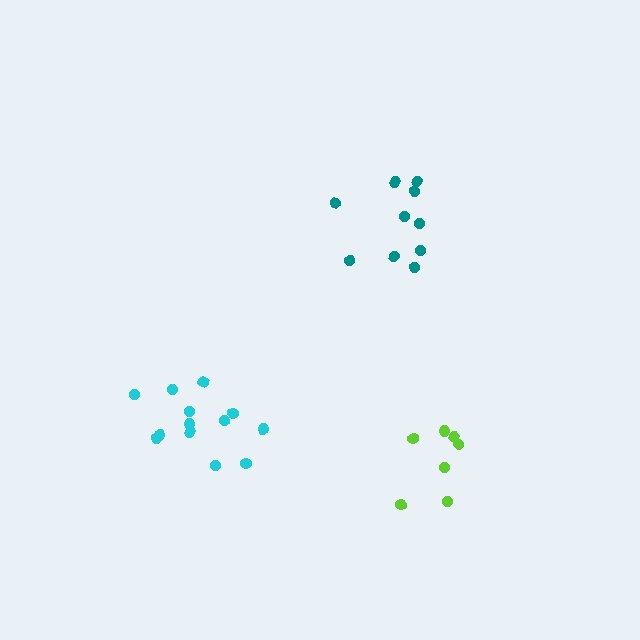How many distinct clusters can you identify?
There are 3 distinct clusters.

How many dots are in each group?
Group 1: 13 dots, Group 2: 7 dots, Group 3: 10 dots (30 total).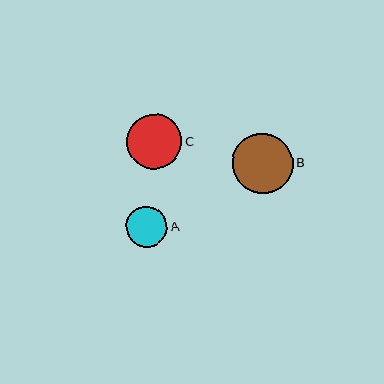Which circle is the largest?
Circle B is the largest with a size of approximately 60 pixels.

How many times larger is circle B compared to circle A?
Circle B is approximately 1.5 times the size of circle A.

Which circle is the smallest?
Circle A is the smallest with a size of approximately 41 pixels.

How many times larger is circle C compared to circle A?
Circle C is approximately 1.4 times the size of circle A.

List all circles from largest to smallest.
From largest to smallest: B, C, A.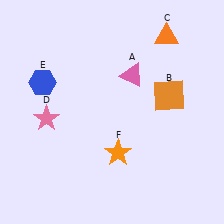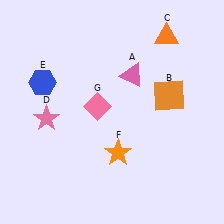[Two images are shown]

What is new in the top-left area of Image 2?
A pink diamond (G) was added in the top-left area of Image 2.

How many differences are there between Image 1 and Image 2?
There is 1 difference between the two images.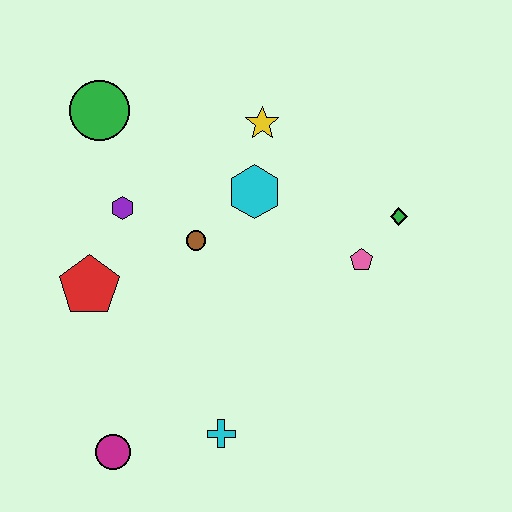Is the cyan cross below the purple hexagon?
Yes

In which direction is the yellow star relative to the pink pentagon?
The yellow star is above the pink pentagon.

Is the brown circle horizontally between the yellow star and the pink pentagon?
No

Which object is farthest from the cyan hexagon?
The magenta circle is farthest from the cyan hexagon.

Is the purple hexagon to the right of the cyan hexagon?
No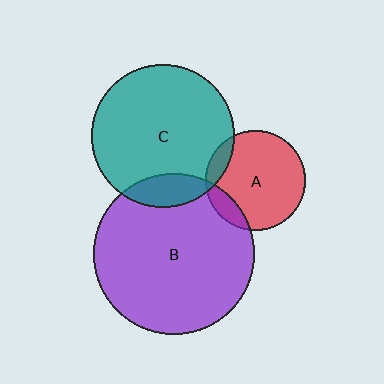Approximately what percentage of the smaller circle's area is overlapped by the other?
Approximately 10%.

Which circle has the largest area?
Circle B (purple).